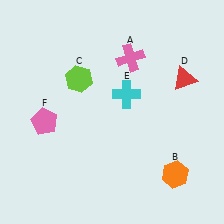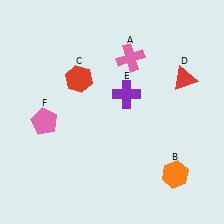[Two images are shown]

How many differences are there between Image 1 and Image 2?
There are 2 differences between the two images.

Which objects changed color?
C changed from lime to red. E changed from cyan to purple.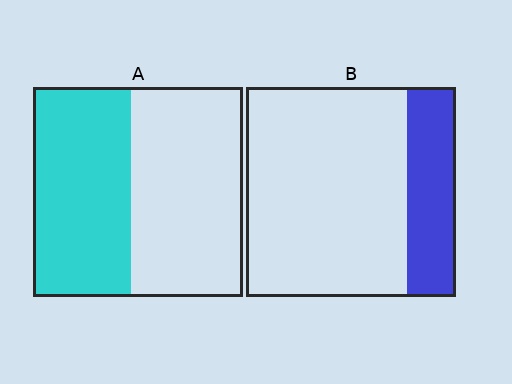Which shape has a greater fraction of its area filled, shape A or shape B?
Shape A.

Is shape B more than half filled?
No.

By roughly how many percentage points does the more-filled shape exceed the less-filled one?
By roughly 25 percentage points (A over B).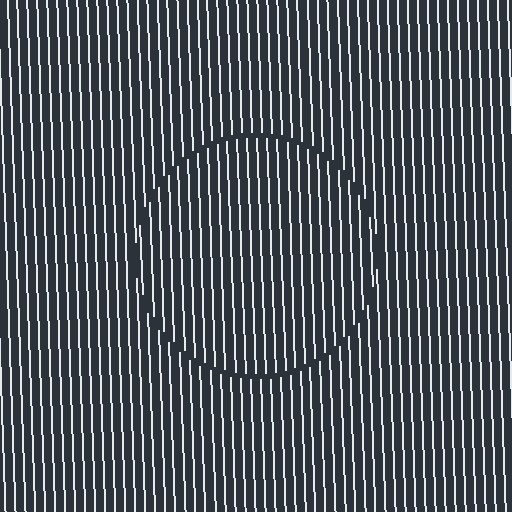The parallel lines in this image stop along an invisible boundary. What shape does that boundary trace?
An illusory circle. The interior of the shape contains the same grating, shifted by half a period — the contour is defined by the phase discontinuity where line-ends from the inner and outer gratings abut.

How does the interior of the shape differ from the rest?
The interior of the shape contains the same grating, shifted by half a period — the contour is defined by the phase discontinuity where line-ends from the inner and outer gratings abut.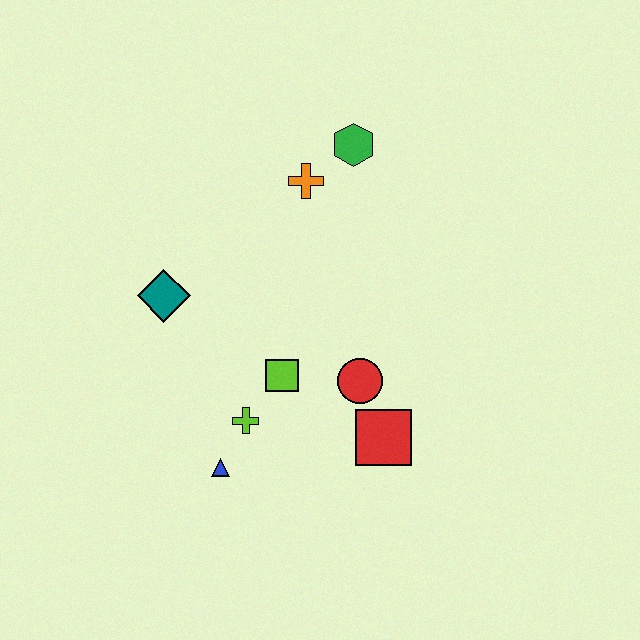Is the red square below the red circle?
Yes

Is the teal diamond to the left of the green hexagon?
Yes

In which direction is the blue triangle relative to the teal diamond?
The blue triangle is below the teal diamond.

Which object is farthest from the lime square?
The green hexagon is farthest from the lime square.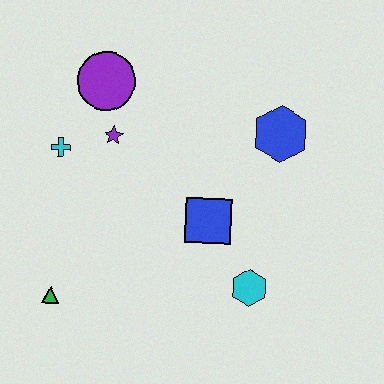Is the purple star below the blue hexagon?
Yes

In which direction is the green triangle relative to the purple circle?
The green triangle is below the purple circle.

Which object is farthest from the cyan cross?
The cyan hexagon is farthest from the cyan cross.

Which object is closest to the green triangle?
The cyan cross is closest to the green triangle.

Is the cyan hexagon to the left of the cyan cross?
No